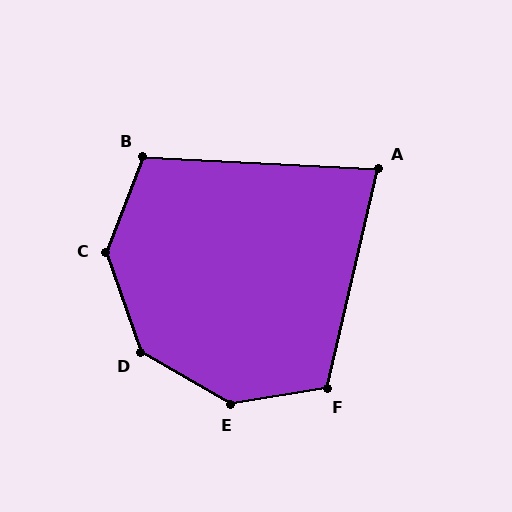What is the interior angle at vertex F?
Approximately 112 degrees (obtuse).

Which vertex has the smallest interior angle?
A, at approximately 80 degrees.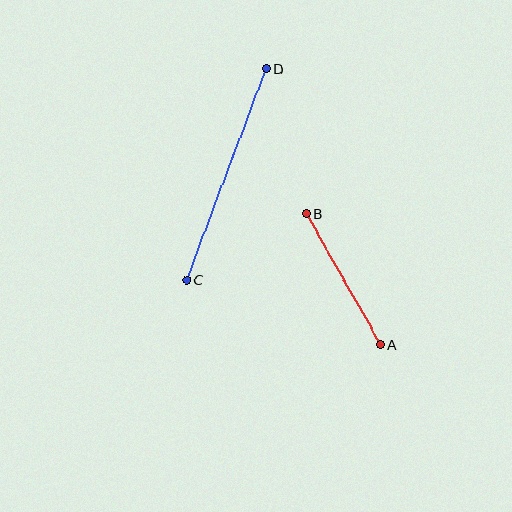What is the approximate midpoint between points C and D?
The midpoint is at approximately (227, 174) pixels.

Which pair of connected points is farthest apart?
Points C and D are farthest apart.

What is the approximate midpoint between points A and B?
The midpoint is at approximately (343, 279) pixels.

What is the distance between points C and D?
The distance is approximately 225 pixels.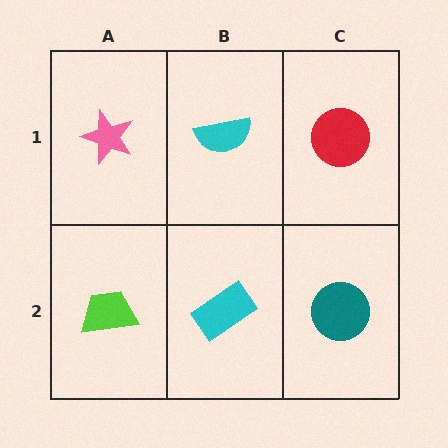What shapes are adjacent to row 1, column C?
A teal circle (row 2, column C), a cyan semicircle (row 1, column B).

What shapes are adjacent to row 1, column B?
A cyan rectangle (row 2, column B), a pink star (row 1, column A), a red circle (row 1, column C).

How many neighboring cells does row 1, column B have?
3.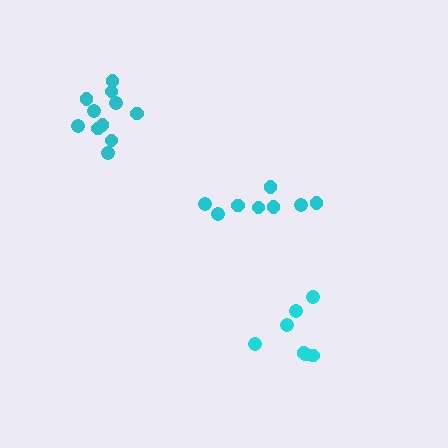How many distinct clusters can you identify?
There are 3 distinct clusters.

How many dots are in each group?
Group 1: 8 dots, Group 2: 8 dots, Group 3: 11 dots (27 total).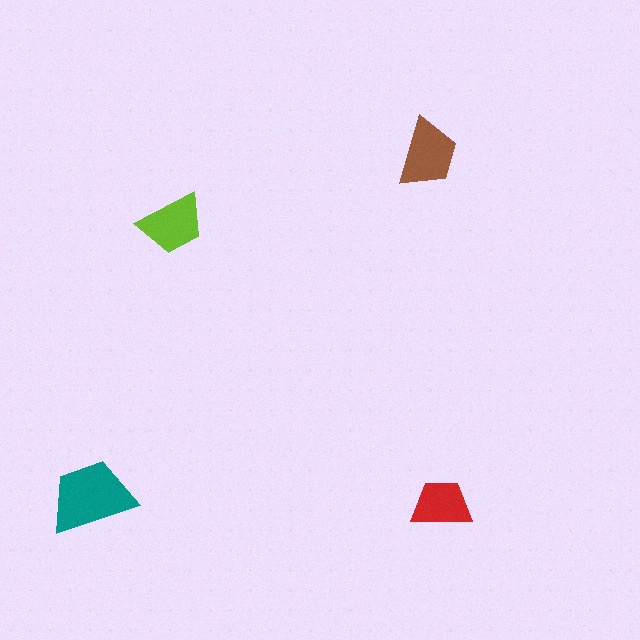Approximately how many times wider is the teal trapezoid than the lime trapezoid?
About 1.5 times wider.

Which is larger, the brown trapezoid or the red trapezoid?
The brown one.